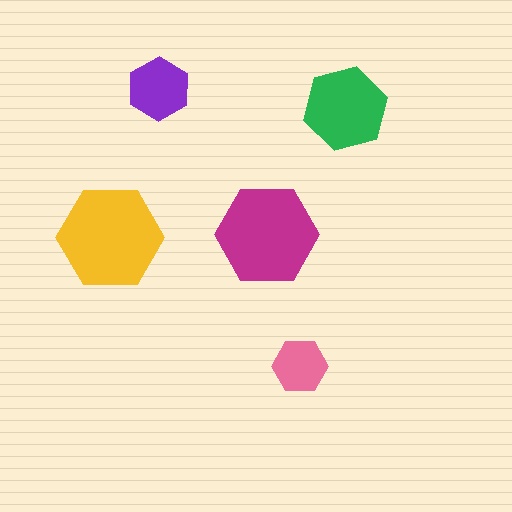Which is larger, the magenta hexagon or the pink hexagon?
The magenta one.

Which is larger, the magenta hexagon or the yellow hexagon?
The yellow one.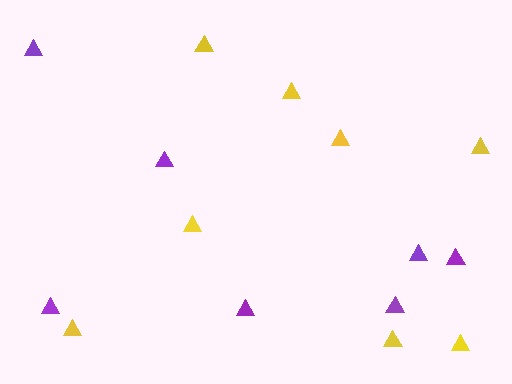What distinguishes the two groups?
There are 2 groups: one group of yellow triangles (8) and one group of purple triangles (7).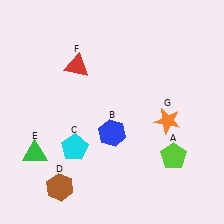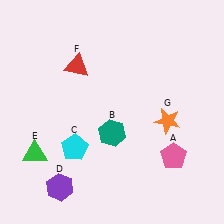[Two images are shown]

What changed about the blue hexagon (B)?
In Image 1, B is blue. In Image 2, it changed to teal.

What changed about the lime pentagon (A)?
In Image 1, A is lime. In Image 2, it changed to pink.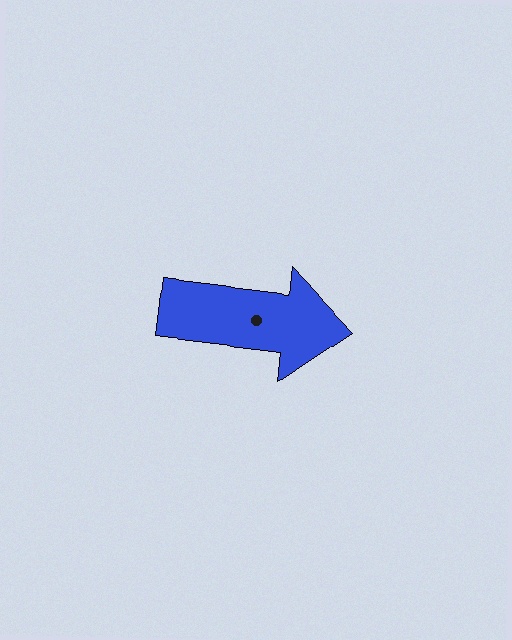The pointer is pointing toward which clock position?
Roughly 3 o'clock.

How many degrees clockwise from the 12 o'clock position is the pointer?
Approximately 97 degrees.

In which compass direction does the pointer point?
East.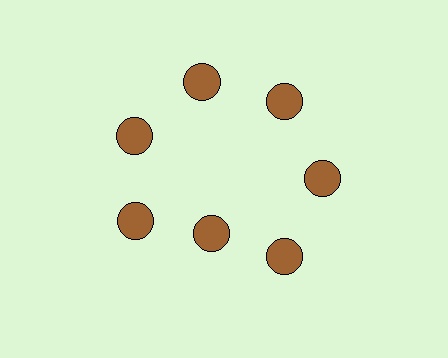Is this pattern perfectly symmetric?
No. The 7 brown circles are arranged in a ring, but one element near the 6 o'clock position is pulled inward toward the center, breaking the 7-fold rotational symmetry.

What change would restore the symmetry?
The symmetry would be restored by moving it outward, back onto the ring so that all 7 circles sit at equal angles and equal distance from the center.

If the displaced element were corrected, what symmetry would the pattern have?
It would have 7-fold rotational symmetry — the pattern would map onto itself every 51 degrees.